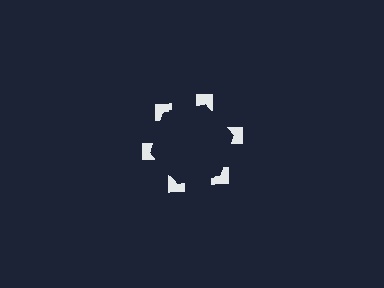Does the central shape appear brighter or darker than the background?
It typically appears slightly darker than the background, even though no actual brightness change is drawn.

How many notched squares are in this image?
There are 6 — one at each vertex of the illusory hexagon.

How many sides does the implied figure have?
6 sides.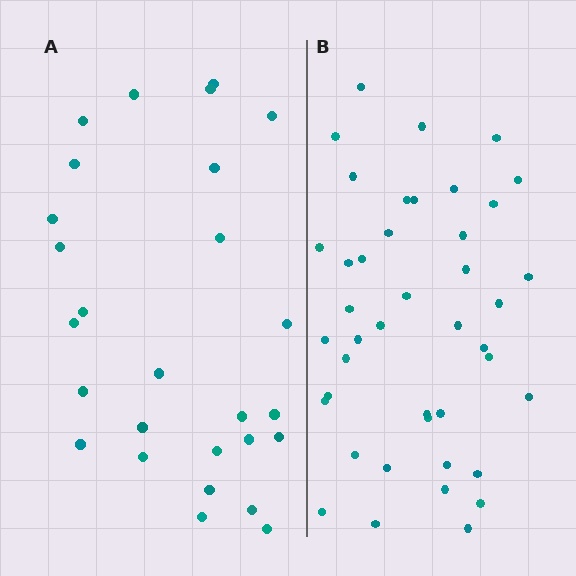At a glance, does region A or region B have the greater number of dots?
Region B (the right region) has more dots.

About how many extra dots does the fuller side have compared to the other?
Region B has approximately 15 more dots than region A.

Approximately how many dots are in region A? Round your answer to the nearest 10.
About 30 dots. (The exact count is 27, which rounds to 30.)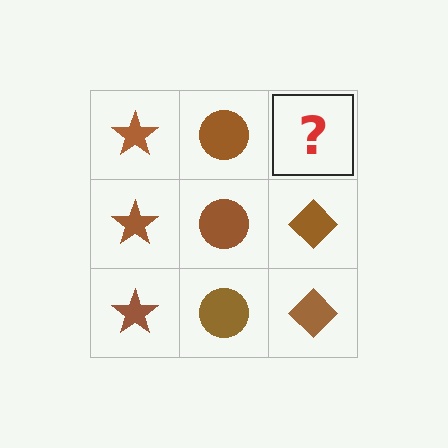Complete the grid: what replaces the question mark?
The question mark should be replaced with a brown diamond.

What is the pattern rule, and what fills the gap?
The rule is that each column has a consistent shape. The gap should be filled with a brown diamond.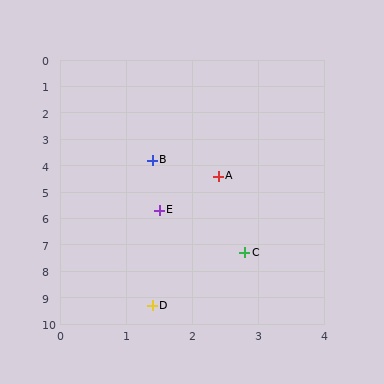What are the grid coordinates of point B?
Point B is at approximately (1.4, 3.8).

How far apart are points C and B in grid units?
Points C and B are about 3.8 grid units apart.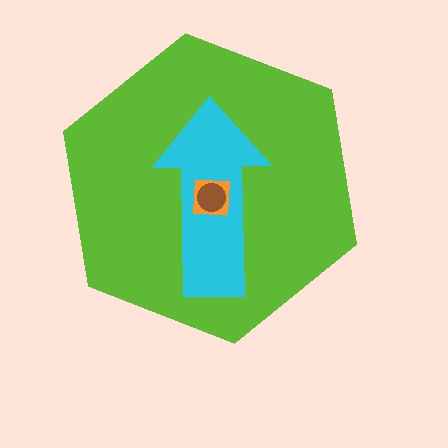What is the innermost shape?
The brown circle.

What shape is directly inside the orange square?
The brown circle.